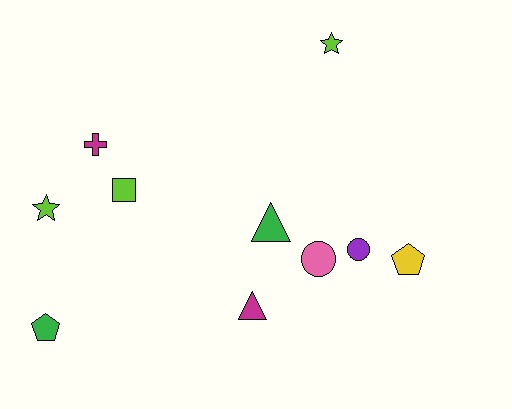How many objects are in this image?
There are 10 objects.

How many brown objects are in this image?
There are no brown objects.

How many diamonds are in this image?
There are no diamonds.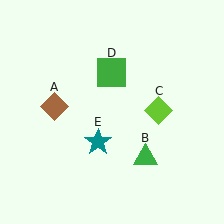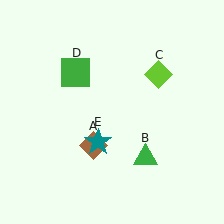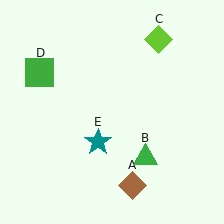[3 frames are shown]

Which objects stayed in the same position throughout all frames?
Green triangle (object B) and teal star (object E) remained stationary.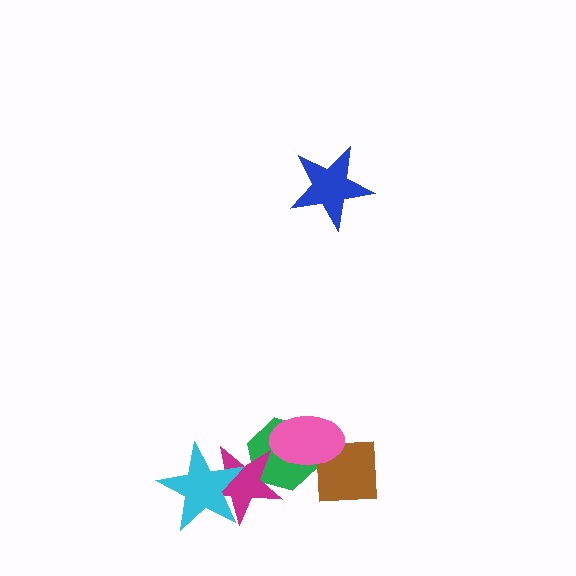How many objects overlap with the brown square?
2 objects overlap with the brown square.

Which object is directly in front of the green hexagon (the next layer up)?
The magenta star is directly in front of the green hexagon.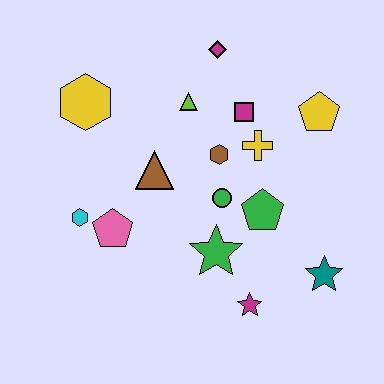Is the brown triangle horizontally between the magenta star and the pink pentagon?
Yes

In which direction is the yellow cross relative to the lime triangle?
The yellow cross is to the right of the lime triangle.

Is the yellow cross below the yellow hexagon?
Yes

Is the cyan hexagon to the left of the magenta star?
Yes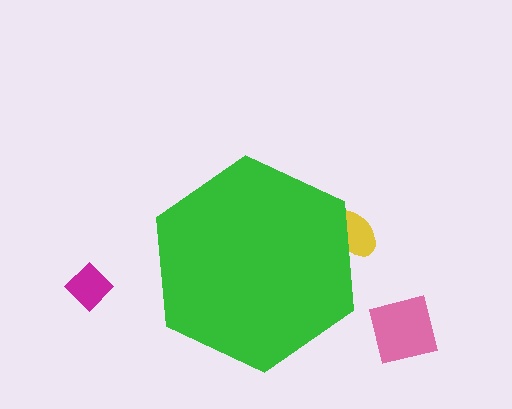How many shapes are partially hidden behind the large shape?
1 shape is partially hidden.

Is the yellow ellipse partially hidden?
Yes, the yellow ellipse is partially hidden behind the green hexagon.